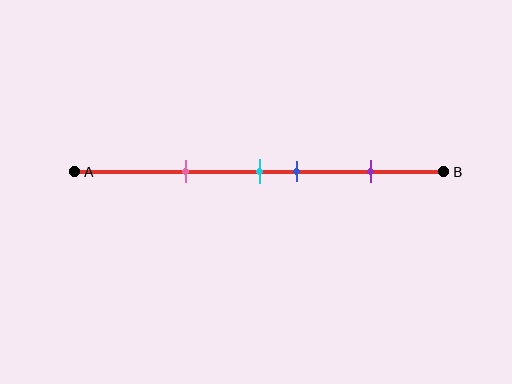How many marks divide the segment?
There are 4 marks dividing the segment.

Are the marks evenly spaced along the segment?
No, the marks are not evenly spaced.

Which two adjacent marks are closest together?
The cyan and blue marks are the closest adjacent pair.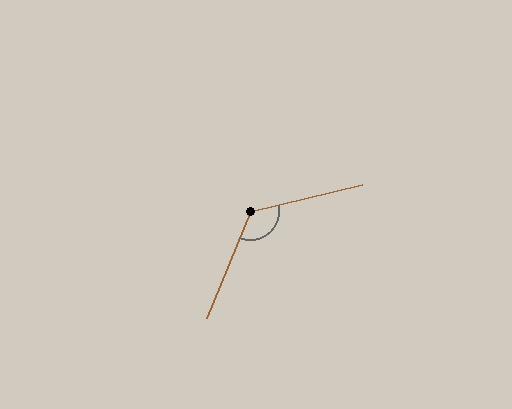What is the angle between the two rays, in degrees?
Approximately 125 degrees.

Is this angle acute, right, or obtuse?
It is obtuse.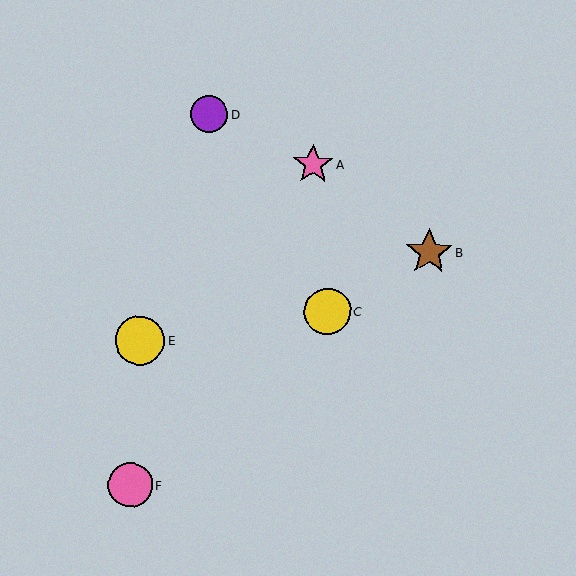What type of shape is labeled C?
Shape C is a yellow circle.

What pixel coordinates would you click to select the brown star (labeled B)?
Click at (429, 252) to select the brown star B.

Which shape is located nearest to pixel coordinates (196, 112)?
The purple circle (labeled D) at (209, 114) is nearest to that location.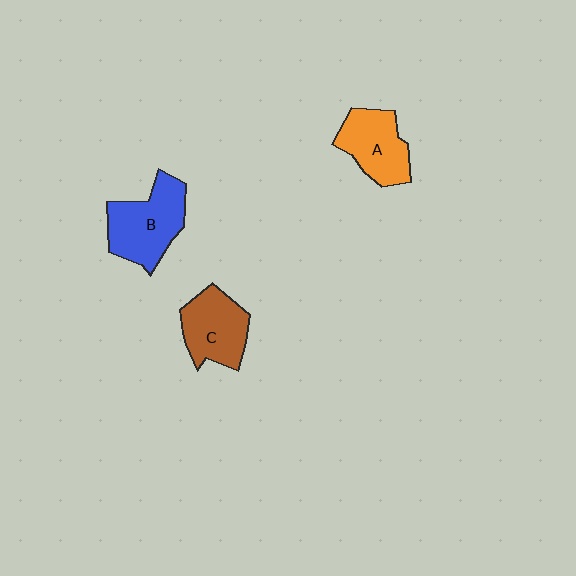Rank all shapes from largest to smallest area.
From largest to smallest: B (blue), C (brown), A (orange).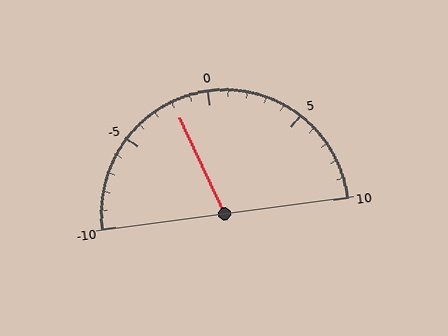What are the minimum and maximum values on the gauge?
The gauge ranges from -10 to 10.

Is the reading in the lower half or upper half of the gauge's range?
The reading is in the lower half of the range (-10 to 10).